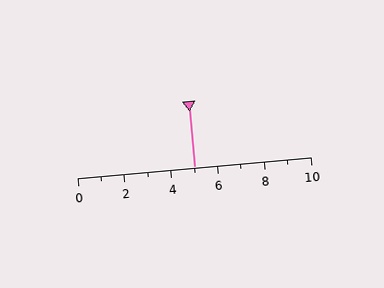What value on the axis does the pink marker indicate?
The marker indicates approximately 5.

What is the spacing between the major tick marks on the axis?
The major ticks are spaced 2 apart.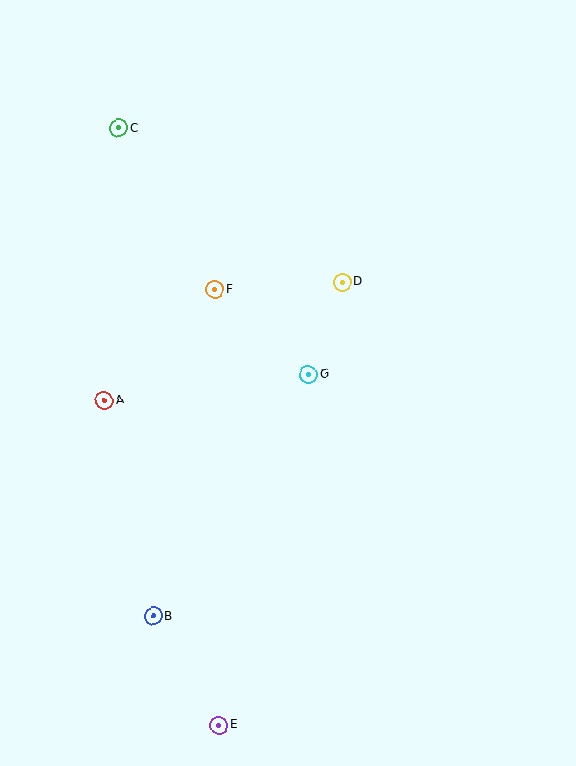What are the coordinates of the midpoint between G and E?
The midpoint between G and E is at (264, 550).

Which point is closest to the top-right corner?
Point D is closest to the top-right corner.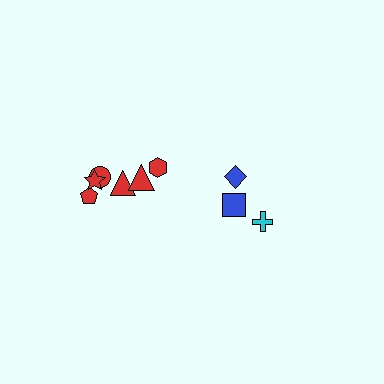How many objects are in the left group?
There are 6 objects.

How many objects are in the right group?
There are 3 objects.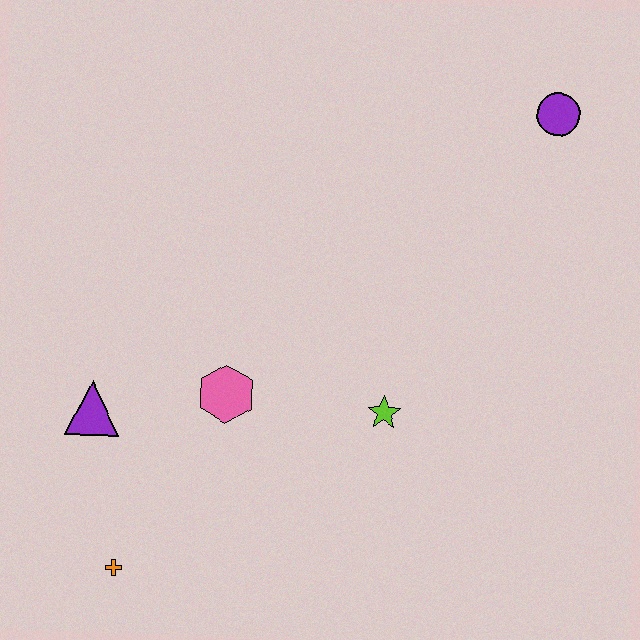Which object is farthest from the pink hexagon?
The purple circle is farthest from the pink hexagon.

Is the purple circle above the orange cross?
Yes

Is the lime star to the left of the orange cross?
No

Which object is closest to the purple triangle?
The pink hexagon is closest to the purple triangle.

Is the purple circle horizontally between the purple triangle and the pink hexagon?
No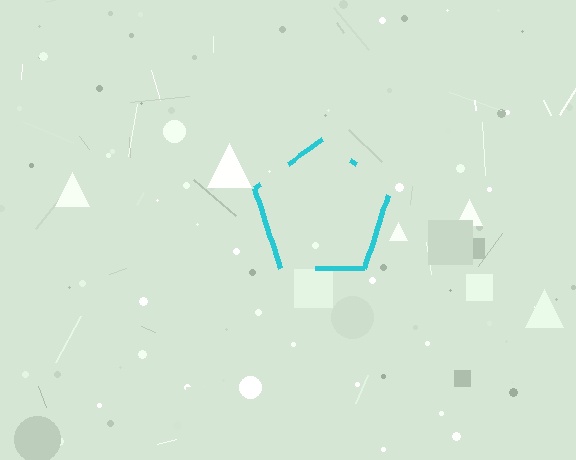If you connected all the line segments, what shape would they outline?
They would outline a pentagon.